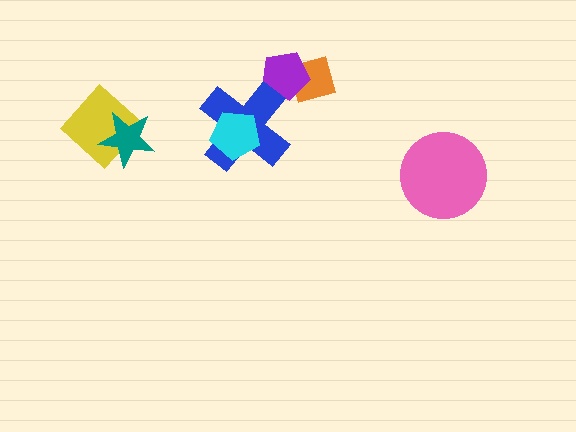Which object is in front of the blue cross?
The cyan pentagon is in front of the blue cross.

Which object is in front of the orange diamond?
The purple pentagon is in front of the orange diamond.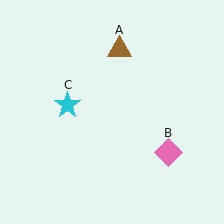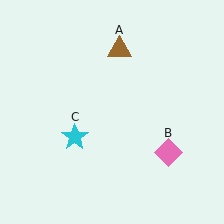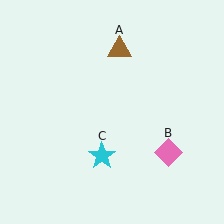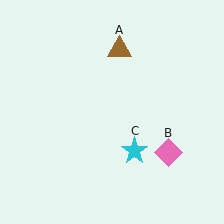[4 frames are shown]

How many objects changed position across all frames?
1 object changed position: cyan star (object C).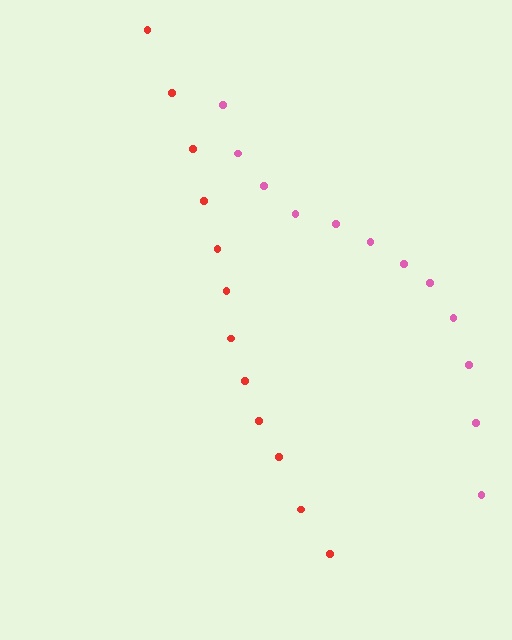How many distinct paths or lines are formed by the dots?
There are 2 distinct paths.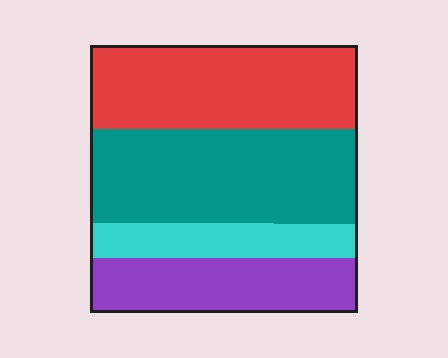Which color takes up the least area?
Cyan, at roughly 15%.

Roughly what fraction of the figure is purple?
Purple covers roughly 20% of the figure.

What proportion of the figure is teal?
Teal covers about 35% of the figure.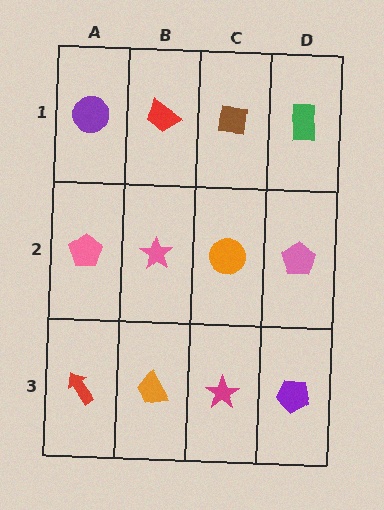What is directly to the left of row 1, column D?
A brown square.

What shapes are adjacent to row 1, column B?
A pink star (row 2, column B), a purple circle (row 1, column A), a brown square (row 1, column C).